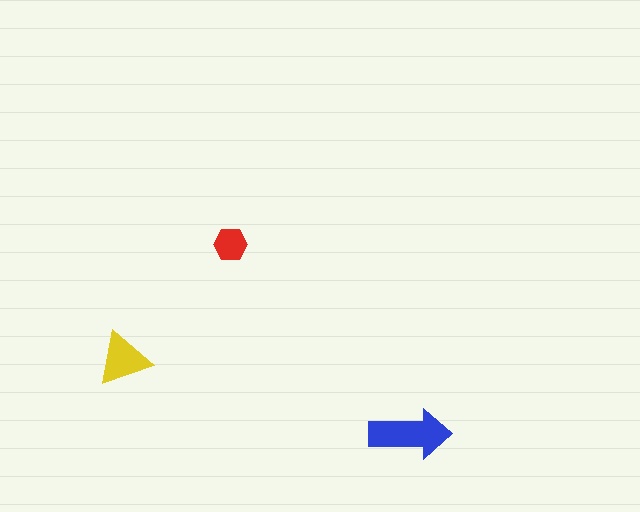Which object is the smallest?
The red hexagon.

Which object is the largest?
The blue arrow.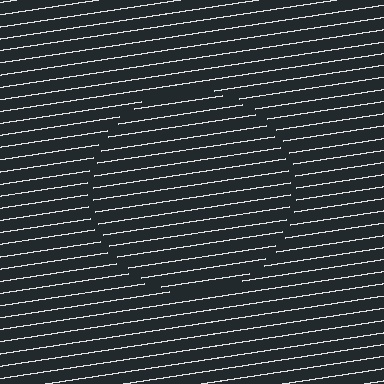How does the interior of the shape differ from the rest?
The interior of the shape contains the same grating, shifted by half a period — the contour is defined by the phase discontinuity where line-ends from the inner and outer gratings abut.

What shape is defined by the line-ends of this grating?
An illusory circle. The interior of the shape contains the same grating, shifted by half a period — the contour is defined by the phase discontinuity where line-ends from the inner and outer gratings abut.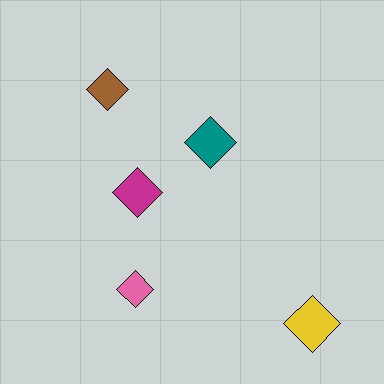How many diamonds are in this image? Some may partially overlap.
There are 5 diamonds.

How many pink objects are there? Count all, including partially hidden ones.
There is 1 pink object.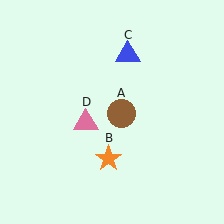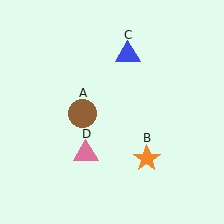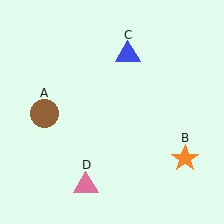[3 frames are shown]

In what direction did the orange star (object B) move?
The orange star (object B) moved right.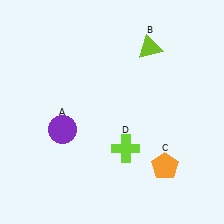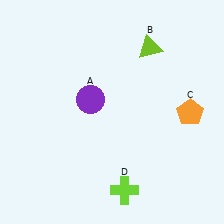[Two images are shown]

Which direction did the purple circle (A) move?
The purple circle (A) moved up.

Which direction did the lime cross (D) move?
The lime cross (D) moved down.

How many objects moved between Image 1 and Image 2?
3 objects moved between the two images.